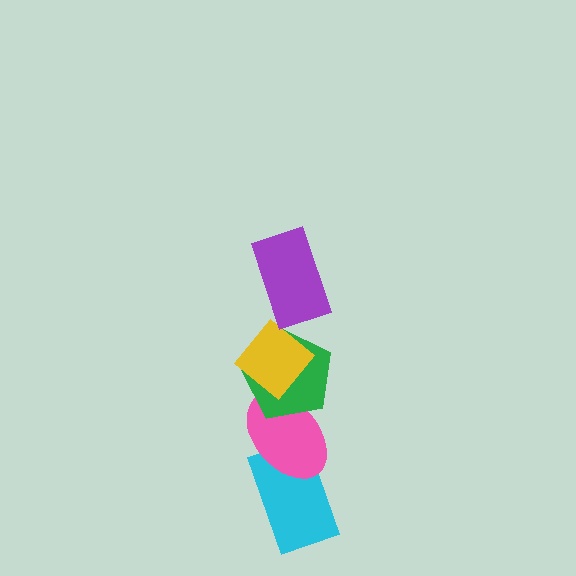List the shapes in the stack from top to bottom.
From top to bottom: the purple rectangle, the yellow diamond, the green pentagon, the pink ellipse, the cyan rectangle.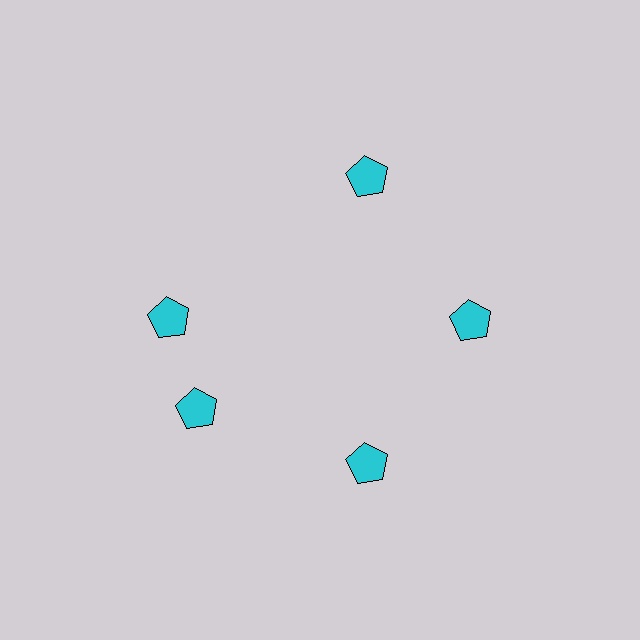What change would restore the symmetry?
The symmetry would be restored by rotating it back into even spacing with its neighbors so that all 5 pentagons sit at equal angles and equal distance from the center.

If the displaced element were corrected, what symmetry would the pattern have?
It would have 5-fold rotational symmetry — the pattern would map onto itself every 72 degrees.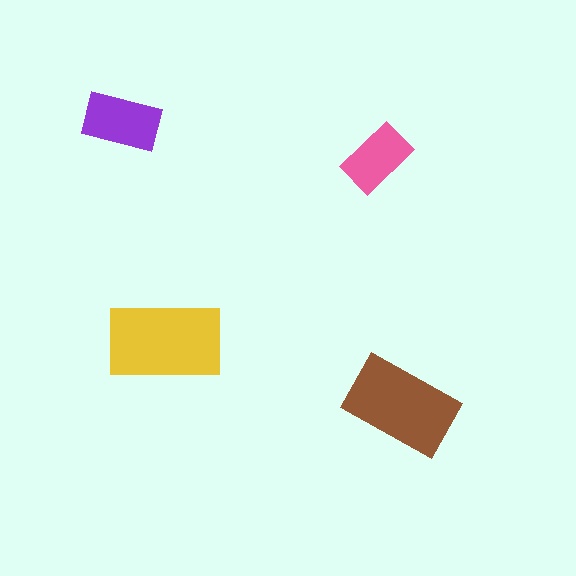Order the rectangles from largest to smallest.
the yellow one, the brown one, the purple one, the pink one.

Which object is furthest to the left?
The purple rectangle is leftmost.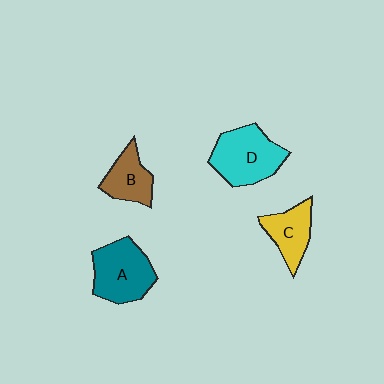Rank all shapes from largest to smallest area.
From largest to smallest: D (cyan), A (teal), C (yellow), B (brown).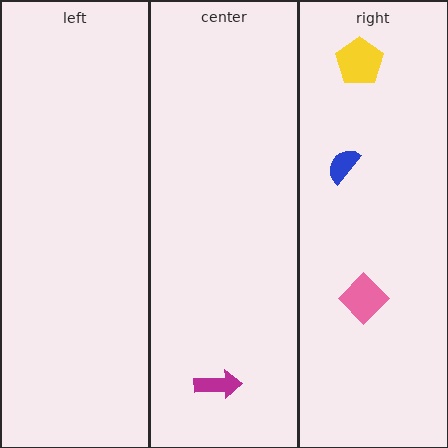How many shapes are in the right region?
3.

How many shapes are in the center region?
1.